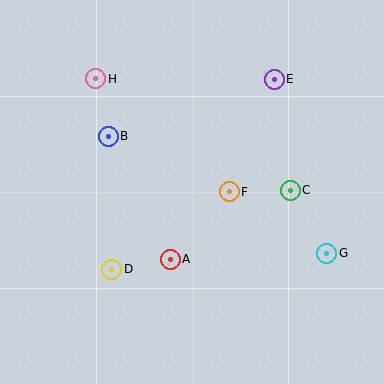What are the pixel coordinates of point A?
Point A is at (170, 259).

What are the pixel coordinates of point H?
Point H is at (96, 79).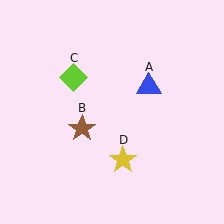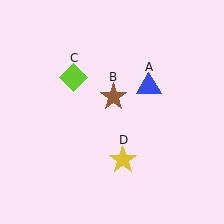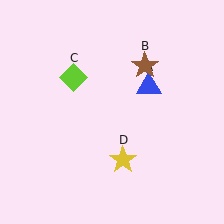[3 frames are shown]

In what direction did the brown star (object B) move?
The brown star (object B) moved up and to the right.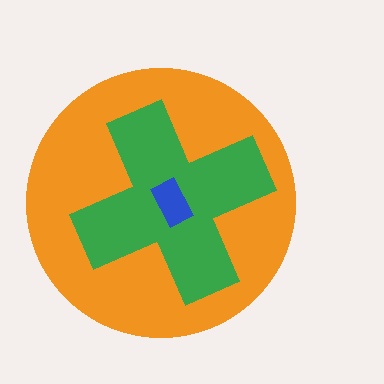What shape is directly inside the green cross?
The blue rectangle.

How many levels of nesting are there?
3.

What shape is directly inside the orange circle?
The green cross.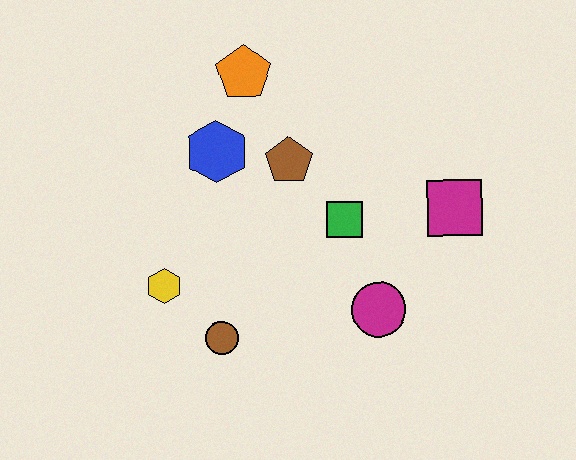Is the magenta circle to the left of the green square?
No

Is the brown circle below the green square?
Yes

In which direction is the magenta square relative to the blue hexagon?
The magenta square is to the right of the blue hexagon.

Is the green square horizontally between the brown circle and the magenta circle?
Yes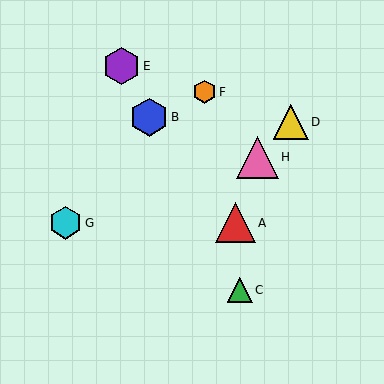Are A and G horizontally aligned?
Yes, both are at y≈223.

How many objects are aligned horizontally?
2 objects (A, G) are aligned horizontally.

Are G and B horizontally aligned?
No, G is at y≈223 and B is at y≈117.